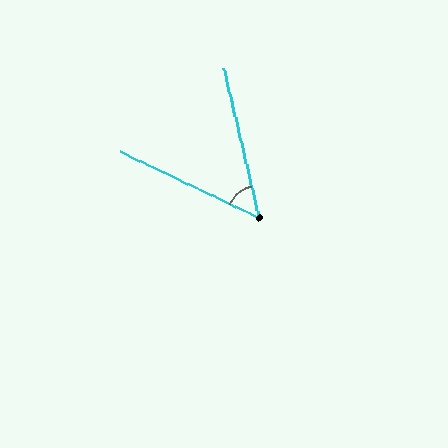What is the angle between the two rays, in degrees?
Approximately 51 degrees.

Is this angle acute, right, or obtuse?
It is acute.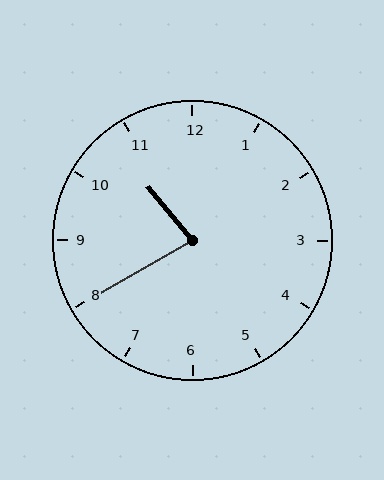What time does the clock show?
10:40.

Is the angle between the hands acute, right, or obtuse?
It is acute.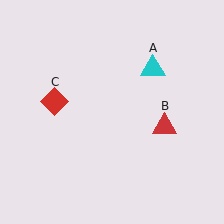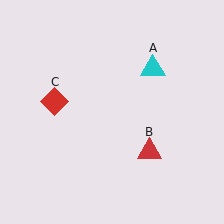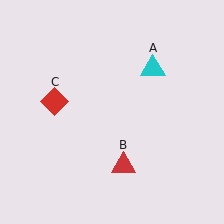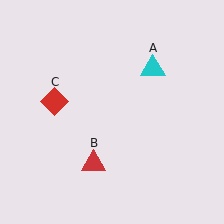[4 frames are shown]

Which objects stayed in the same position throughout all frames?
Cyan triangle (object A) and red diamond (object C) remained stationary.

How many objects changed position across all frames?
1 object changed position: red triangle (object B).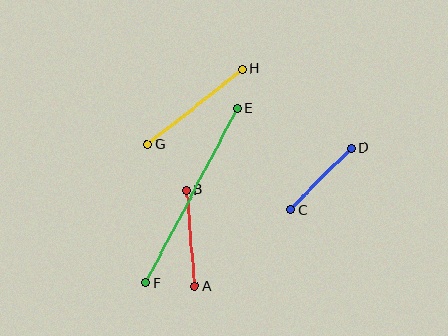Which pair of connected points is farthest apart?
Points E and F are farthest apart.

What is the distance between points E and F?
The distance is approximately 198 pixels.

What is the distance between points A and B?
The distance is approximately 97 pixels.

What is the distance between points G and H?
The distance is approximately 122 pixels.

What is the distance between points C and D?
The distance is approximately 86 pixels.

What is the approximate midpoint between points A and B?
The midpoint is at approximately (191, 238) pixels.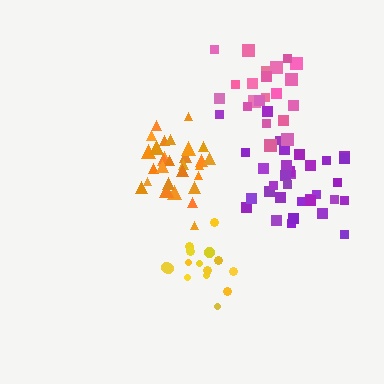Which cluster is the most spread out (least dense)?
Yellow.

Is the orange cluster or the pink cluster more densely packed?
Orange.